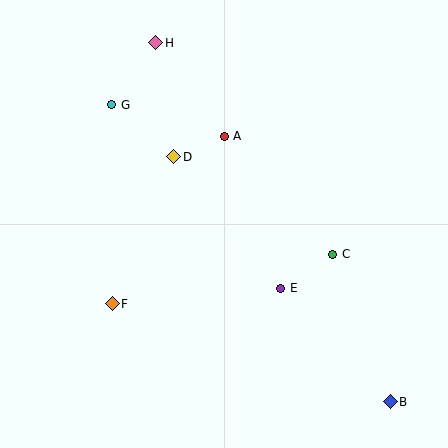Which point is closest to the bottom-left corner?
Point F is closest to the bottom-left corner.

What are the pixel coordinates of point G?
Point G is at (112, 105).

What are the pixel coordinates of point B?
Point B is at (390, 402).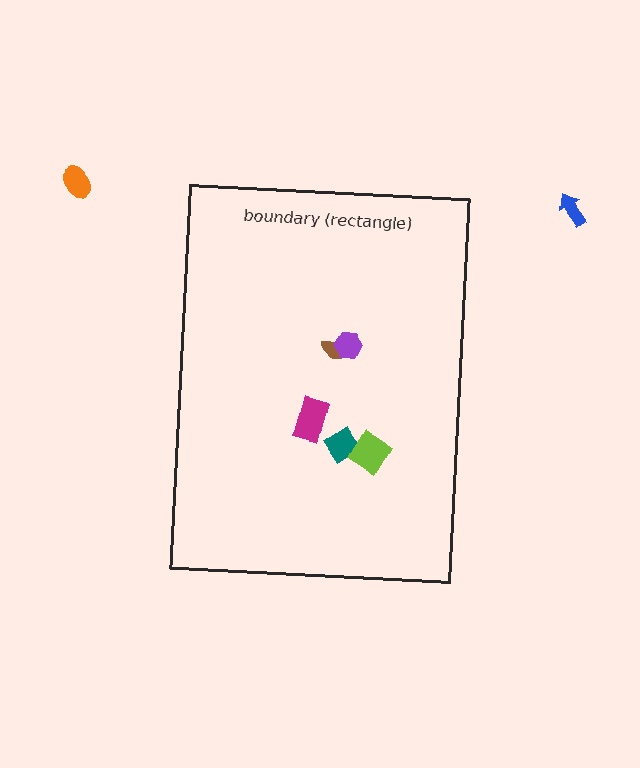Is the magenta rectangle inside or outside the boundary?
Inside.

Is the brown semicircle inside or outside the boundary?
Inside.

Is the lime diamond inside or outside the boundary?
Inside.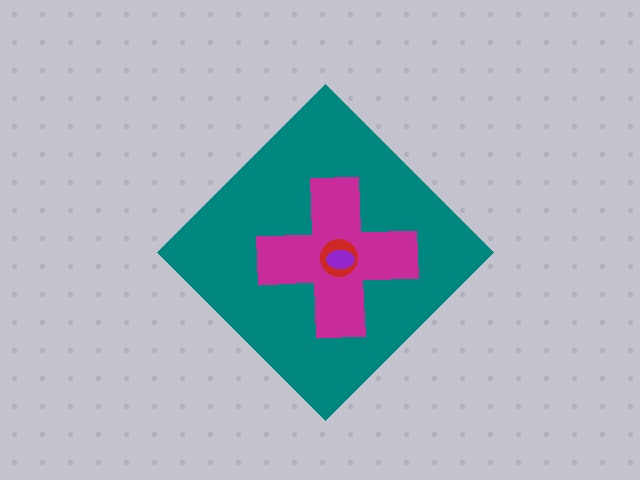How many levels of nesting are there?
4.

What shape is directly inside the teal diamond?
The magenta cross.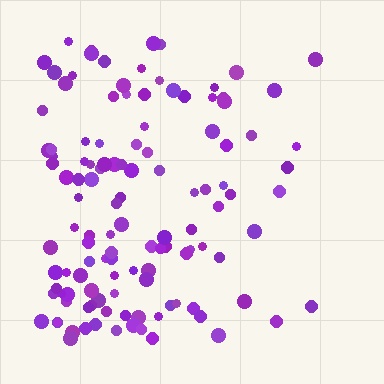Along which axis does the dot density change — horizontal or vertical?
Horizontal.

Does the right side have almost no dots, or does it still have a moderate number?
Still a moderate number, just noticeably fewer than the left.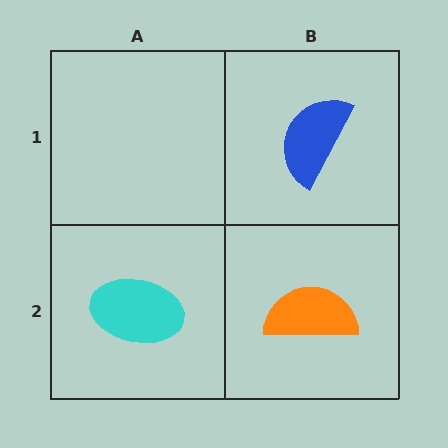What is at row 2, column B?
An orange semicircle.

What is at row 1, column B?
A blue semicircle.